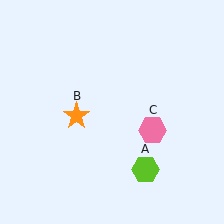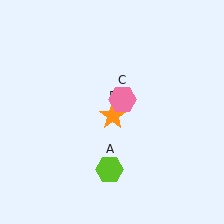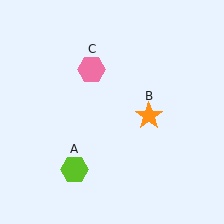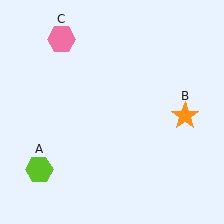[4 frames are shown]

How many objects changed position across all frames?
3 objects changed position: lime hexagon (object A), orange star (object B), pink hexagon (object C).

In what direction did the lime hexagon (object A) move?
The lime hexagon (object A) moved left.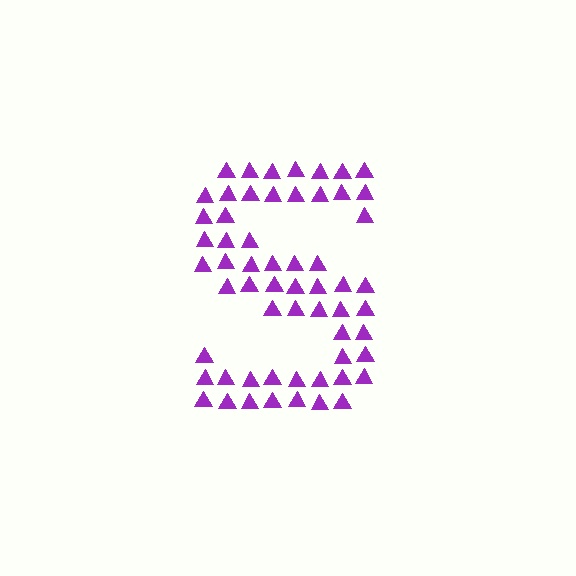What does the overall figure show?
The overall figure shows the letter S.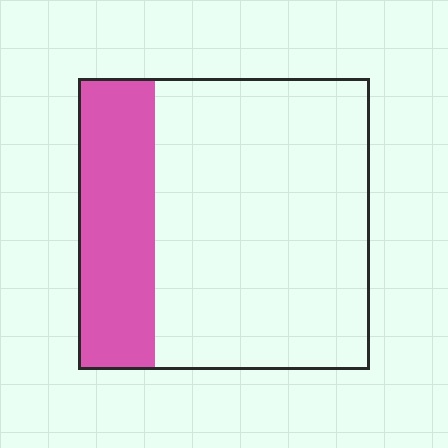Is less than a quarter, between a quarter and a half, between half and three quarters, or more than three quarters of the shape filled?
Between a quarter and a half.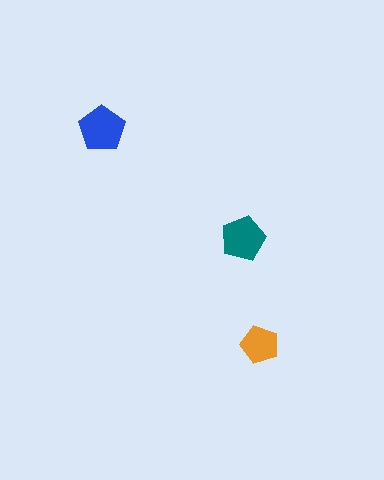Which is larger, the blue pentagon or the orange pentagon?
The blue one.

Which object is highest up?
The blue pentagon is topmost.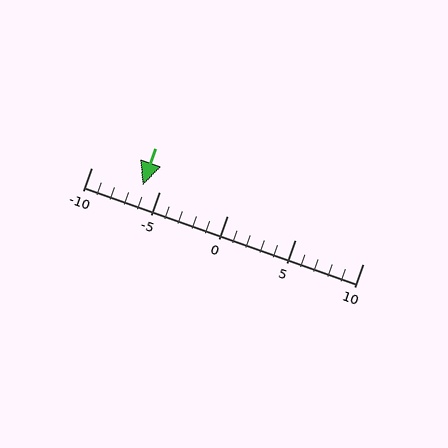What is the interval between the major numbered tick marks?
The major tick marks are spaced 5 units apart.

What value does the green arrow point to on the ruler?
The green arrow points to approximately -6.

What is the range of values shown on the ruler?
The ruler shows values from -10 to 10.